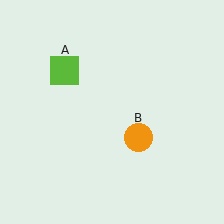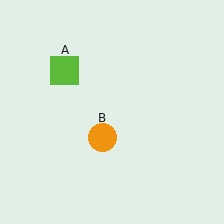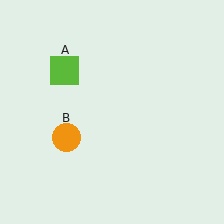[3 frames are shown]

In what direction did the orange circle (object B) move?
The orange circle (object B) moved left.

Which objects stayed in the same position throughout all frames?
Lime square (object A) remained stationary.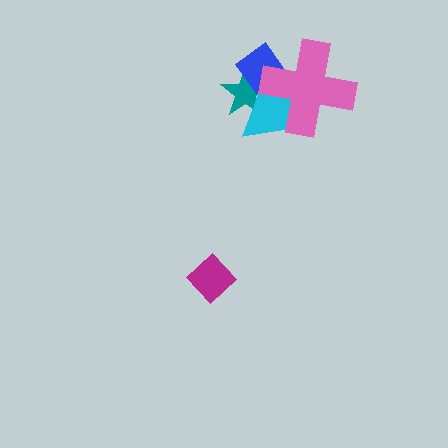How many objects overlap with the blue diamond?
3 objects overlap with the blue diamond.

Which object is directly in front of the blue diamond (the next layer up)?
The cyan triangle is directly in front of the blue diamond.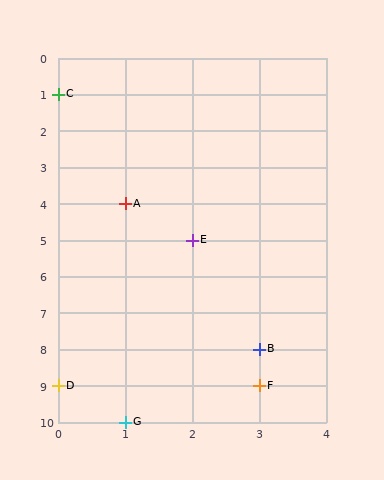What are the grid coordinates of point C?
Point C is at grid coordinates (0, 1).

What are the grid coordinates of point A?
Point A is at grid coordinates (1, 4).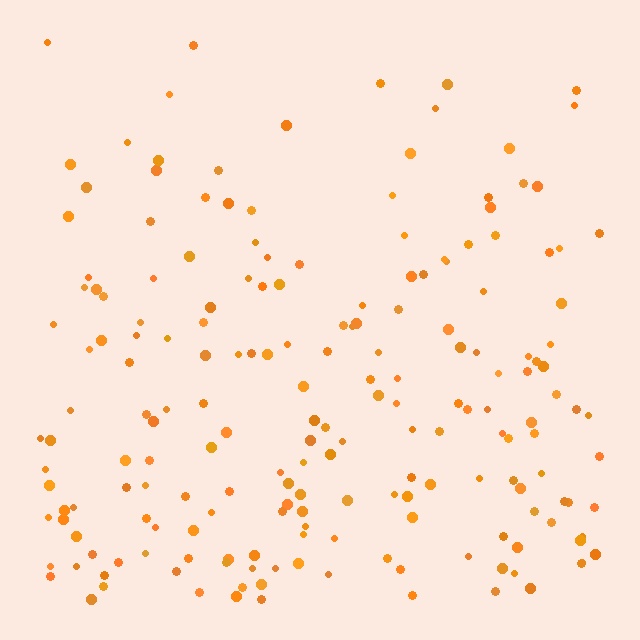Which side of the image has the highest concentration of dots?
The bottom.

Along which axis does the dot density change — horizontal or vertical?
Vertical.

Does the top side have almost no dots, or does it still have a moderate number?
Still a moderate number, just noticeably fewer than the bottom.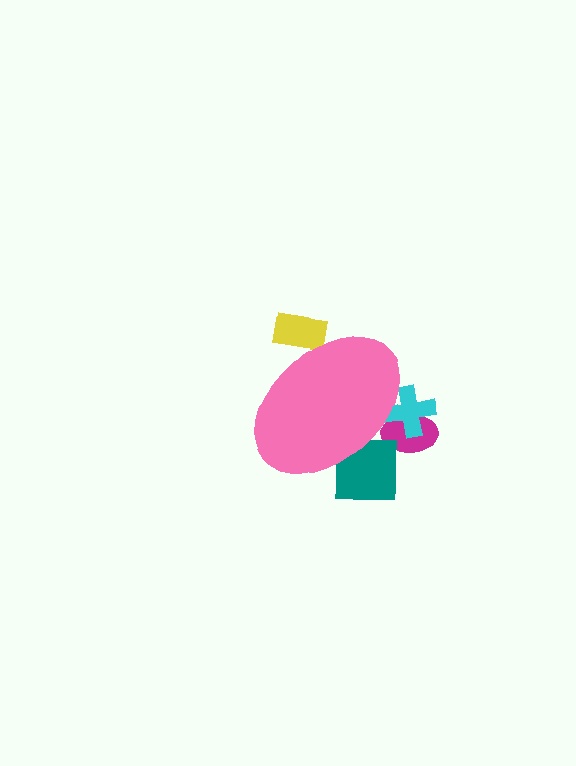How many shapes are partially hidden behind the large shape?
4 shapes are partially hidden.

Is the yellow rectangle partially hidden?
Yes, the yellow rectangle is partially hidden behind the pink ellipse.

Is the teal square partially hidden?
Yes, the teal square is partially hidden behind the pink ellipse.